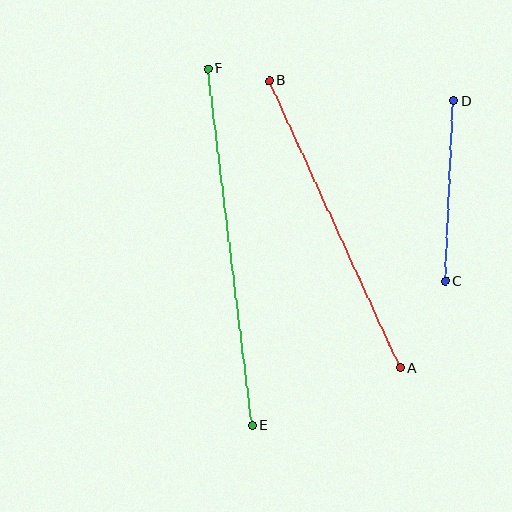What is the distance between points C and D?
The distance is approximately 180 pixels.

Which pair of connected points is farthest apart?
Points E and F are farthest apart.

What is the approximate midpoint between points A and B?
The midpoint is at approximately (335, 224) pixels.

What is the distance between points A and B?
The distance is approximately 316 pixels.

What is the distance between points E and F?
The distance is approximately 359 pixels.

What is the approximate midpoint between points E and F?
The midpoint is at approximately (230, 247) pixels.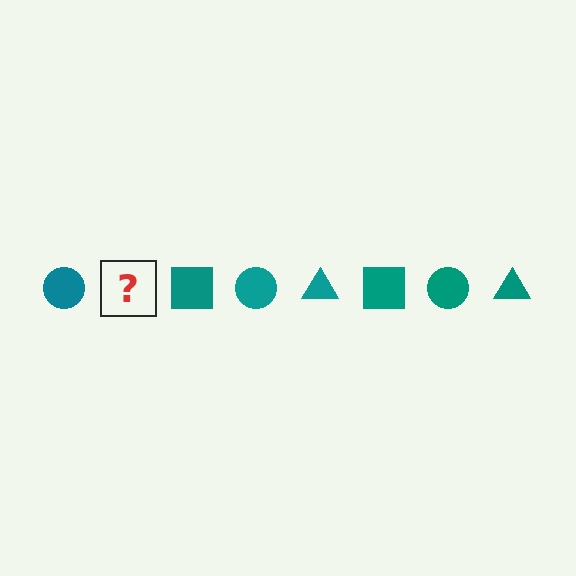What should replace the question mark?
The question mark should be replaced with a teal triangle.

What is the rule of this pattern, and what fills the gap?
The rule is that the pattern cycles through circle, triangle, square shapes in teal. The gap should be filled with a teal triangle.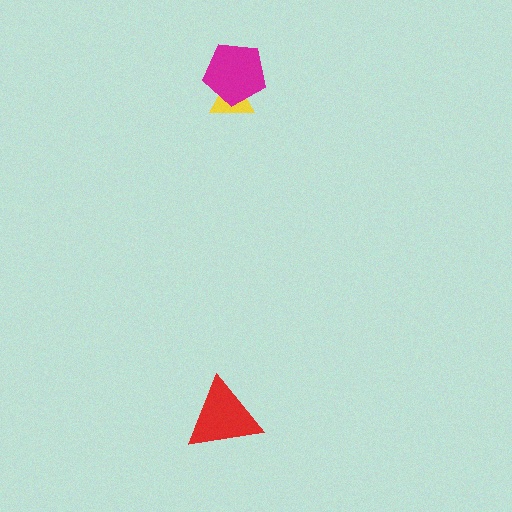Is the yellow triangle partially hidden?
Yes, it is partially covered by another shape.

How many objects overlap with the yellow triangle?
1 object overlaps with the yellow triangle.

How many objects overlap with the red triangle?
0 objects overlap with the red triangle.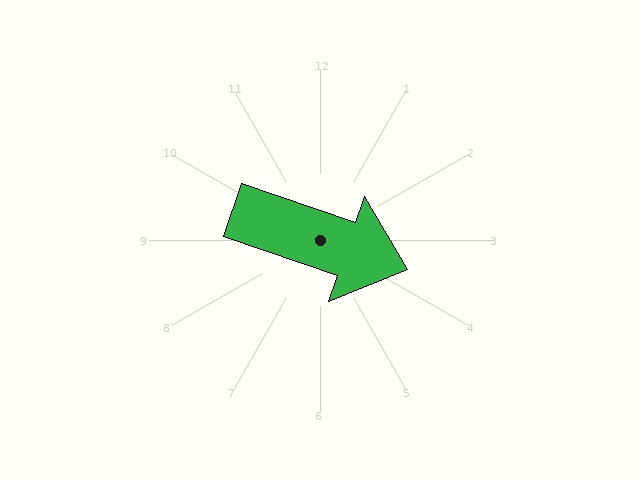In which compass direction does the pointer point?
East.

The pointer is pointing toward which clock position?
Roughly 4 o'clock.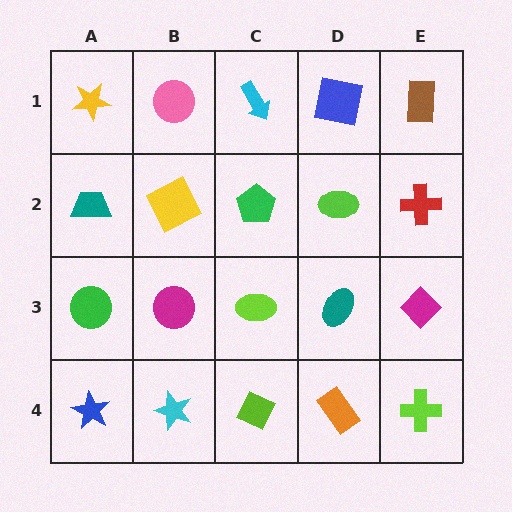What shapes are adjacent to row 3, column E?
A red cross (row 2, column E), a lime cross (row 4, column E), a teal ellipse (row 3, column D).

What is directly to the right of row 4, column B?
A lime diamond.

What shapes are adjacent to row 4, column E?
A magenta diamond (row 3, column E), an orange rectangle (row 4, column D).